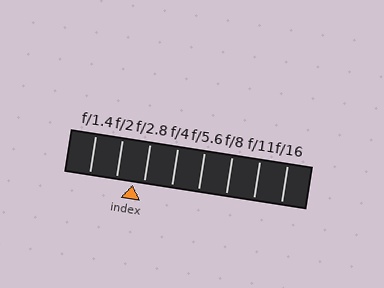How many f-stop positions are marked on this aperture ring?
There are 8 f-stop positions marked.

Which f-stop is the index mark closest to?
The index mark is closest to f/2.8.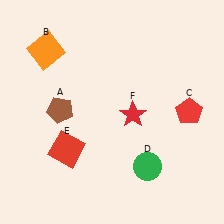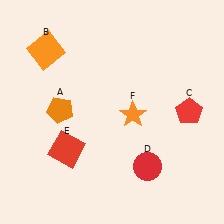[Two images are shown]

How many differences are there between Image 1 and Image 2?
There are 3 differences between the two images.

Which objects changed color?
A changed from brown to orange. D changed from green to red. F changed from red to orange.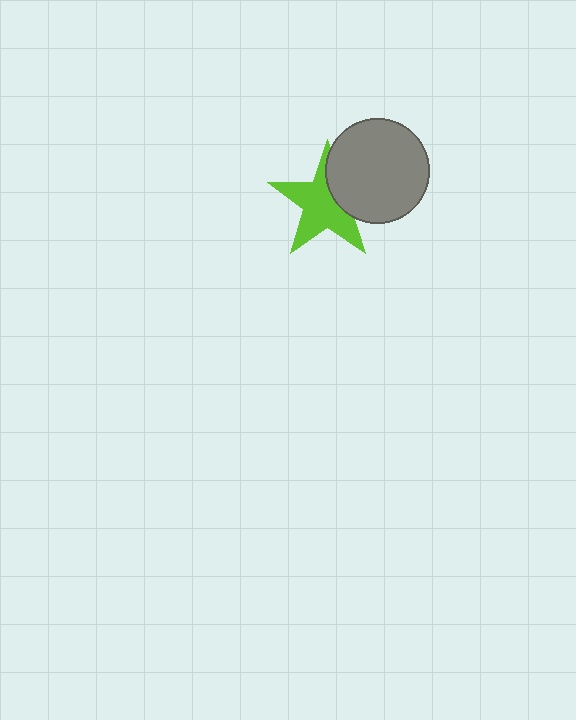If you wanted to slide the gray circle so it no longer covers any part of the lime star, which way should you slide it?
Slide it right — that is the most direct way to separate the two shapes.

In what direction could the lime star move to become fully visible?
The lime star could move left. That would shift it out from behind the gray circle entirely.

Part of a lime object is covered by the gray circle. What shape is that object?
It is a star.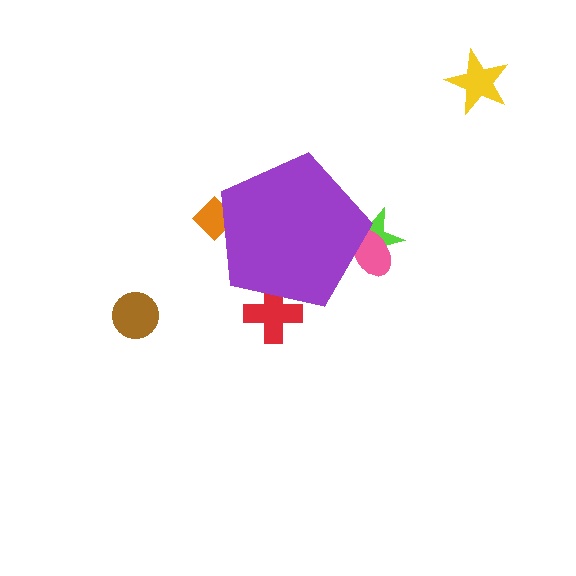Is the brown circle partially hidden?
No, the brown circle is fully visible.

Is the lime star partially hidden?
Yes, the lime star is partially hidden behind the purple pentagon.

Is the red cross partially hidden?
Yes, the red cross is partially hidden behind the purple pentagon.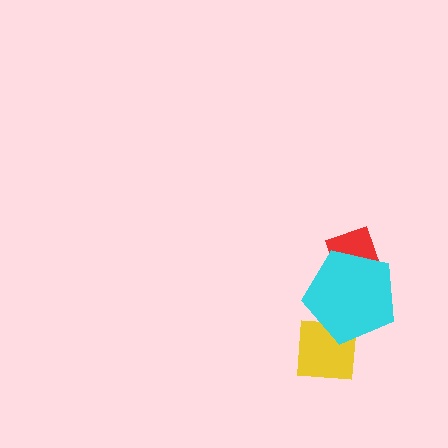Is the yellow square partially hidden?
Yes, it is partially covered by another shape.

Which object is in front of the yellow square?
The cyan pentagon is in front of the yellow square.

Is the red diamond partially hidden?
Yes, it is partially covered by another shape.